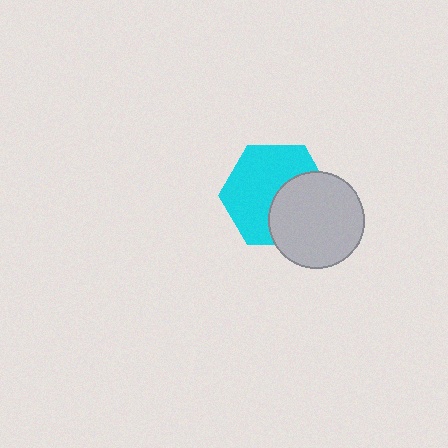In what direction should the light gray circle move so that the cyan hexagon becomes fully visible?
The light gray circle should move toward the lower-right. That is the shortest direction to clear the overlap and leave the cyan hexagon fully visible.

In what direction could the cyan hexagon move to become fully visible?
The cyan hexagon could move toward the upper-left. That would shift it out from behind the light gray circle entirely.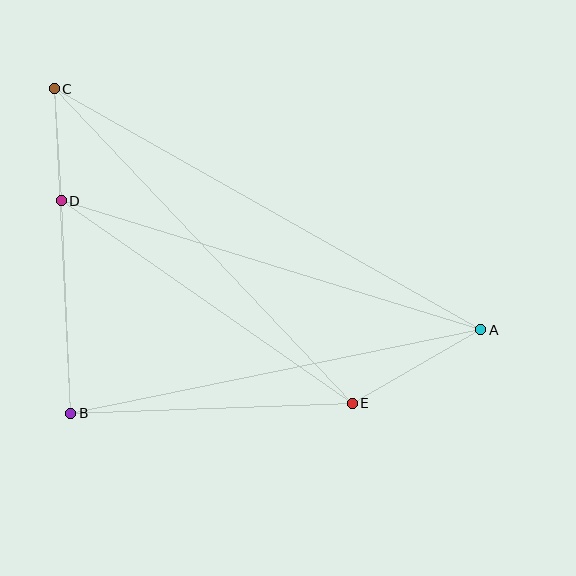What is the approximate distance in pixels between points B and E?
The distance between B and E is approximately 282 pixels.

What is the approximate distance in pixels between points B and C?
The distance between B and C is approximately 325 pixels.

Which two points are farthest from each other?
Points A and C are farthest from each other.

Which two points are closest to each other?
Points C and D are closest to each other.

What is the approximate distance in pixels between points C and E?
The distance between C and E is approximately 433 pixels.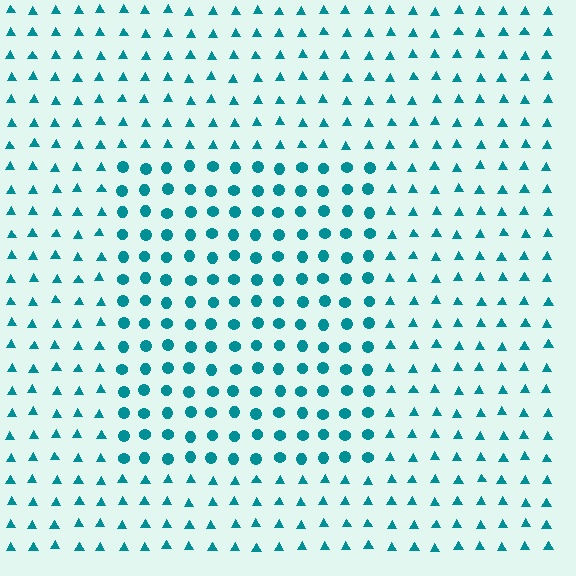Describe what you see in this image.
The image is filled with small teal elements arranged in a uniform grid. A rectangle-shaped region contains circles, while the surrounding area contains triangles. The boundary is defined purely by the change in element shape.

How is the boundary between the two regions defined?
The boundary is defined by a change in element shape: circles inside vs. triangles outside. All elements share the same color and spacing.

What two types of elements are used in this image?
The image uses circles inside the rectangle region and triangles outside it.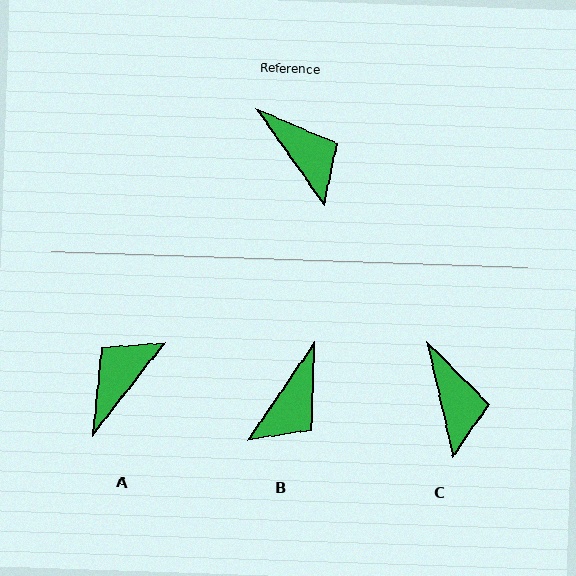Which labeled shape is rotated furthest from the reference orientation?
A, about 107 degrees away.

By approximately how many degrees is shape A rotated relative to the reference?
Approximately 107 degrees counter-clockwise.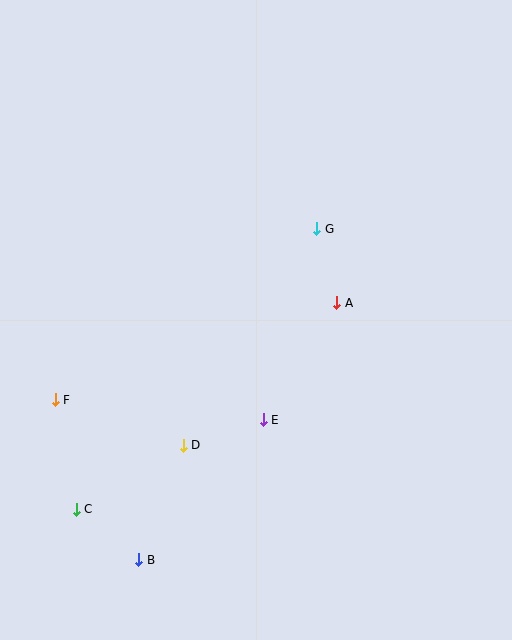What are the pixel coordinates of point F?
Point F is at (55, 400).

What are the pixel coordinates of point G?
Point G is at (317, 229).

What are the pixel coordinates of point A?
Point A is at (337, 303).